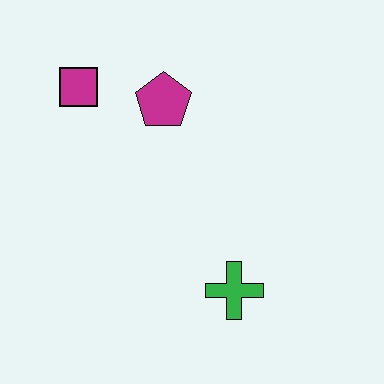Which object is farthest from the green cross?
The magenta square is farthest from the green cross.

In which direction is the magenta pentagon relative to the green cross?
The magenta pentagon is above the green cross.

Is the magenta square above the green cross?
Yes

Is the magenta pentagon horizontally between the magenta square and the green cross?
Yes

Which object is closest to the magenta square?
The magenta pentagon is closest to the magenta square.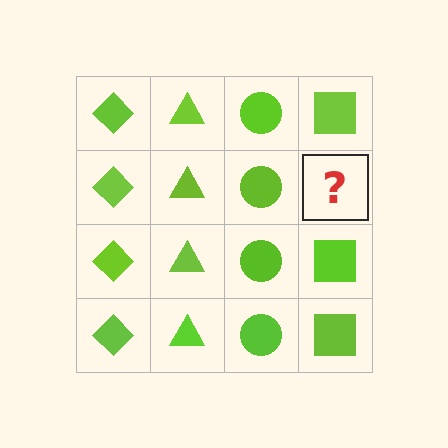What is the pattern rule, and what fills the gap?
The rule is that each column has a consistent shape. The gap should be filled with a lime square.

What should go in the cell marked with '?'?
The missing cell should contain a lime square.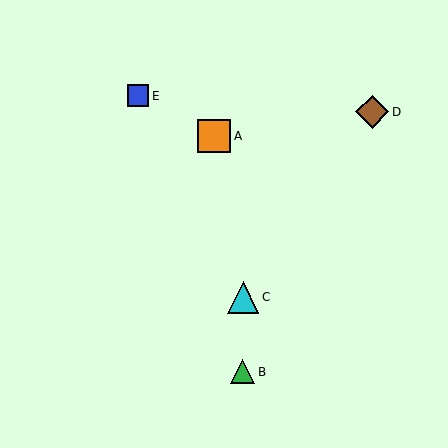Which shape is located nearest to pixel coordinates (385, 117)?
The brown diamond (labeled D) at (372, 112) is nearest to that location.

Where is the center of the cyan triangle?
The center of the cyan triangle is at (243, 297).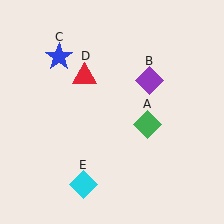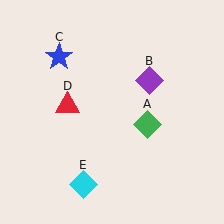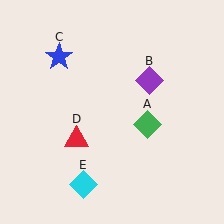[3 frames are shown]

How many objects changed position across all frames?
1 object changed position: red triangle (object D).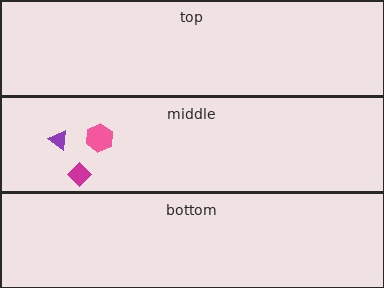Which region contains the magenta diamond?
The middle region.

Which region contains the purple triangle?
The middle region.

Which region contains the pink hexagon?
The middle region.